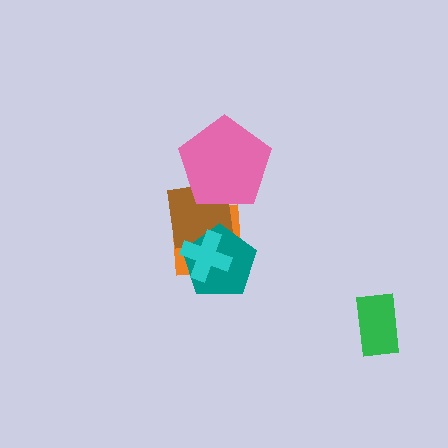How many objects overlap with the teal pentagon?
3 objects overlap with the teal pentagon.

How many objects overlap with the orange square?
3 objects overlap with the orange square.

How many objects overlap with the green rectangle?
0 objects overlap with the green rectangle.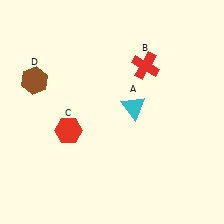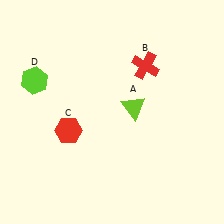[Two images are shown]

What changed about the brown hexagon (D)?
In Image 1, D is brown. In Image 2, it changed to lime.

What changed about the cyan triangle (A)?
In Image 1, A is cyan. In Image 2, it changed to lime.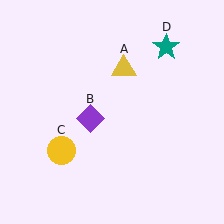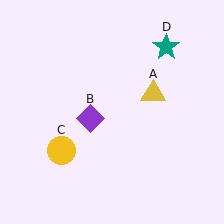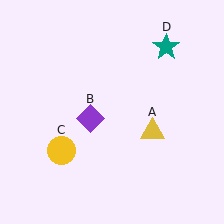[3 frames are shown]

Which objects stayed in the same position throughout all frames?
Purple diamond (object B) and yellow circle (object C) and teal star (object D) remained stationary.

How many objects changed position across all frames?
1 object changed position: yellow triangle (object A).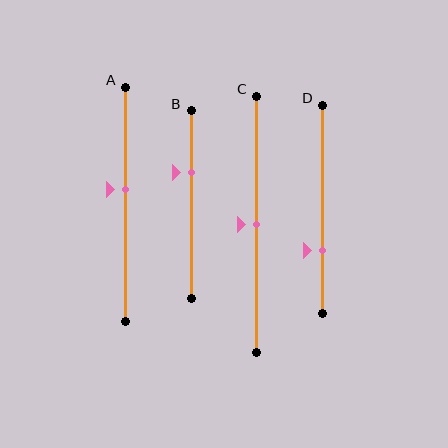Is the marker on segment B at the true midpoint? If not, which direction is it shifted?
No, the marker on segment B is shifted upward by about 17% of the segment length.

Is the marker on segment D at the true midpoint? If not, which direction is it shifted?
No, the marker on segment D is shifted downward by about 20% of the segment length.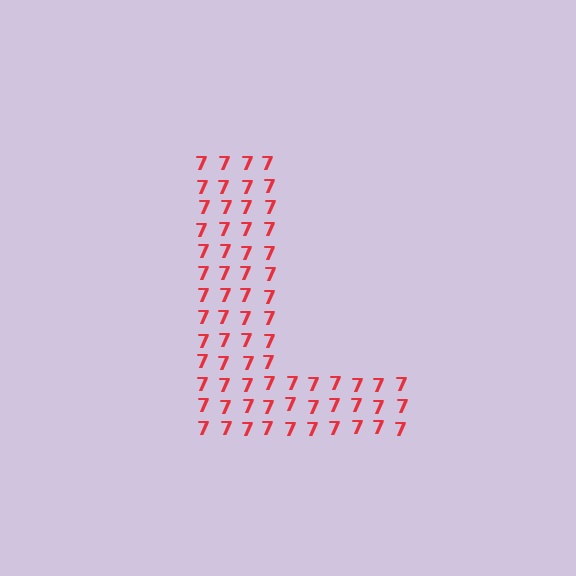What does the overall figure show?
The overall figure shows the letter L.